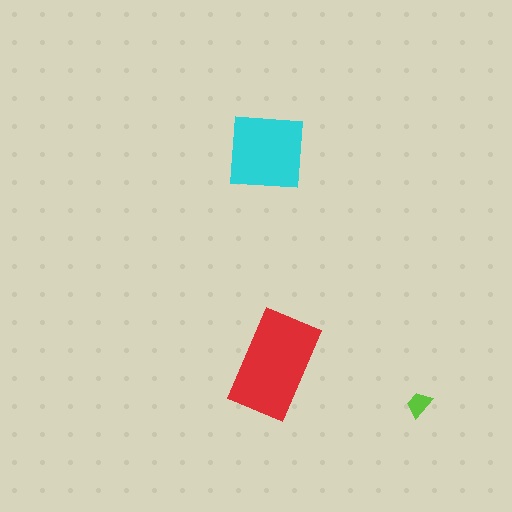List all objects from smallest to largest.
The lime trapezoid, the cyan square, the red rectangle.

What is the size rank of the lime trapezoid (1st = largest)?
3rd.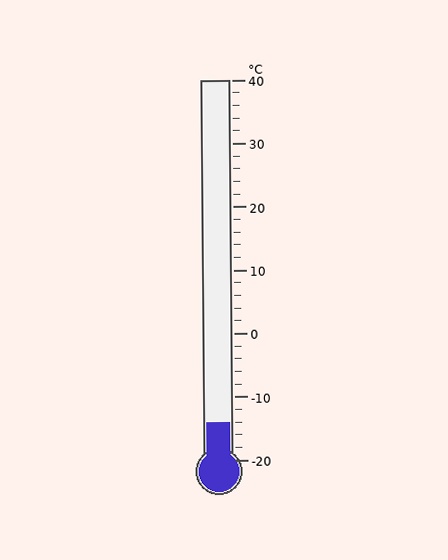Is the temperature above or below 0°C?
The temperature is below 0°C.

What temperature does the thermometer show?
The thermometer shows approximately -14°C.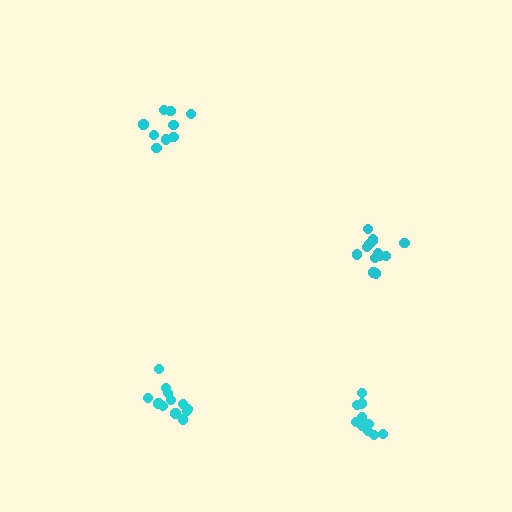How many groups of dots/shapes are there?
There are 4 groups.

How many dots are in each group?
Group 1: 13 dots, Group 2: 9 dots, Group 3: 12 dots, Group 4: 11 dots (45 total).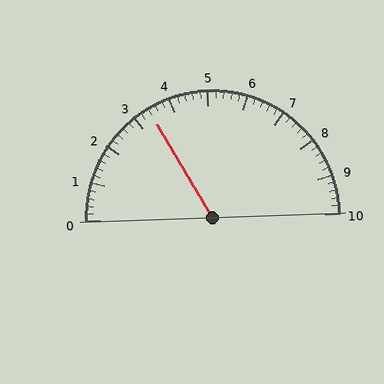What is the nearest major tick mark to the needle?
The nearest major tick mark is 3.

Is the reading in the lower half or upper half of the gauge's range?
The reading is in the lower half of the range (0 to 10).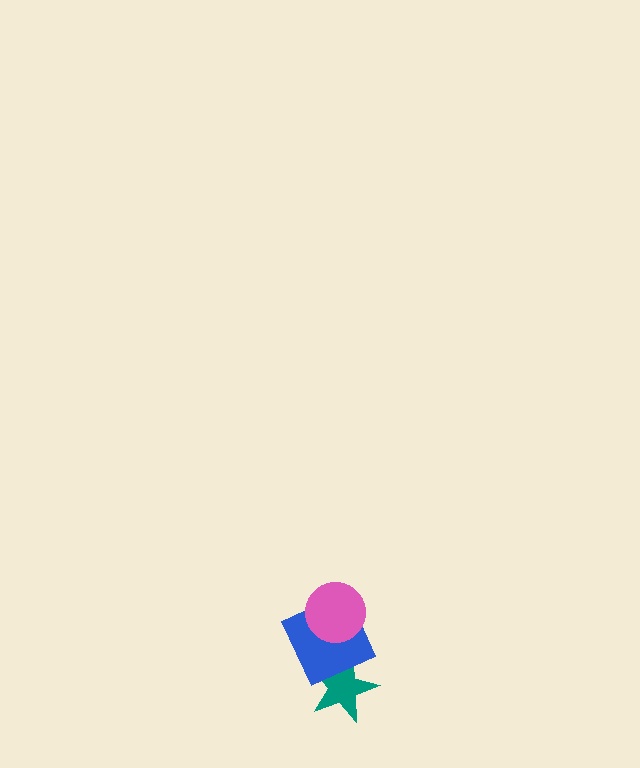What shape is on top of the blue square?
The pink circle is on top of the blue square.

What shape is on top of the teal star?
The blue square is on top of the teal star.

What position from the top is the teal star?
The teal star is 3rd from the top.